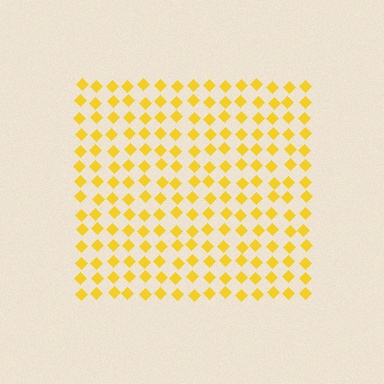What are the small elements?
The small elements are diamonds.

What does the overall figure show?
The overall figure shows a square.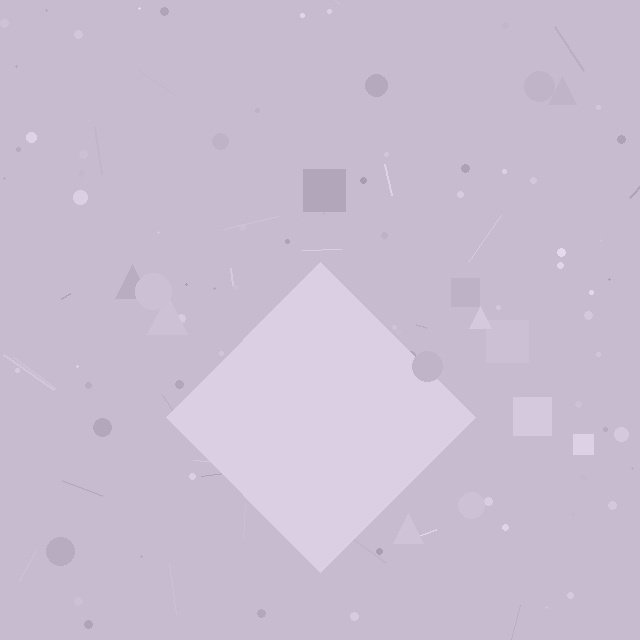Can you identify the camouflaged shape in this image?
The camouflaged shape is a diamond.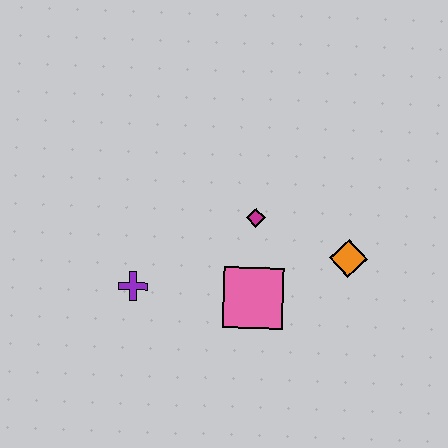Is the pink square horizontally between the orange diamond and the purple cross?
Yes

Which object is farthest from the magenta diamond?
The purple cross is farthest from the magenta diamond.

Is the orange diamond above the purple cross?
Yes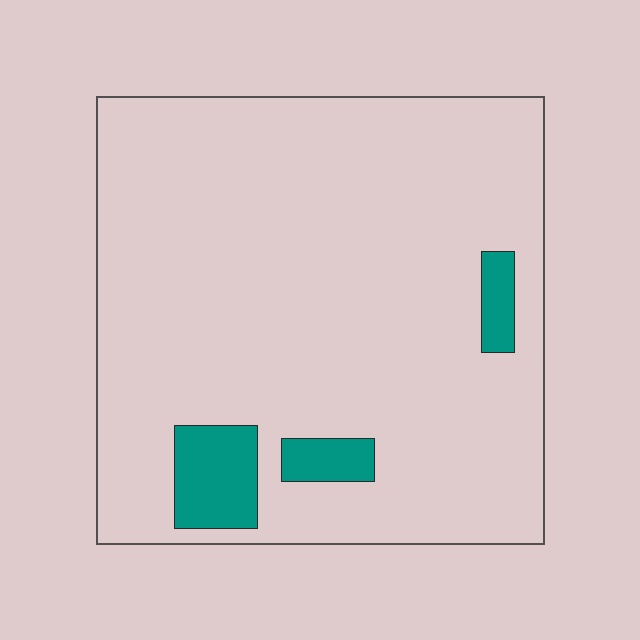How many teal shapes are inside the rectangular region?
3.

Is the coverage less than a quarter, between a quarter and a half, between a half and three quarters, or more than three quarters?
Less than a quarter.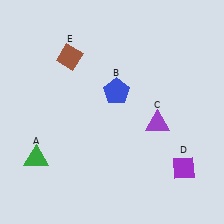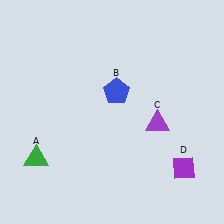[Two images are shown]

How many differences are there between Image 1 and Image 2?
There is 1 difference between the two images.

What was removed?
The brown diamond (E) was removed in Image 2.